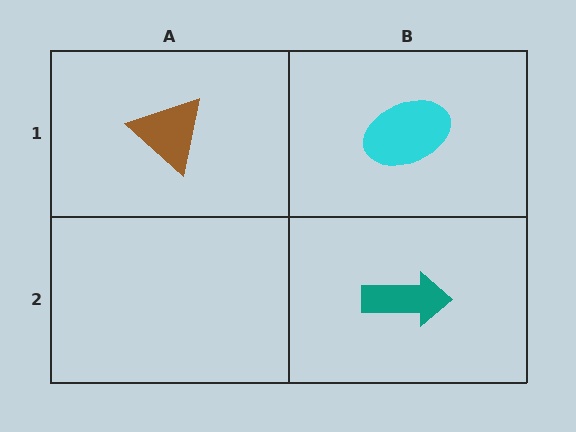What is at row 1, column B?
A cyan ellipse.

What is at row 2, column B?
A teal arrow.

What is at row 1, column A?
A brown triangle.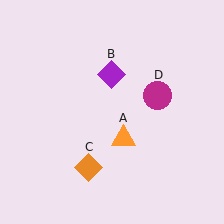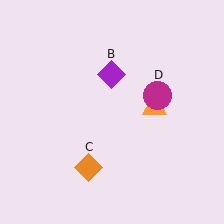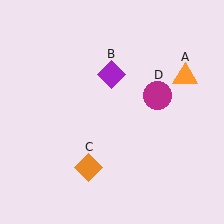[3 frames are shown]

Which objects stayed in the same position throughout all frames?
Purple diamond (object B) and orange diamond (object C) and magenta circle (object D) remained stationary.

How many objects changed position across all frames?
1 object changed position: orange triangle (object A).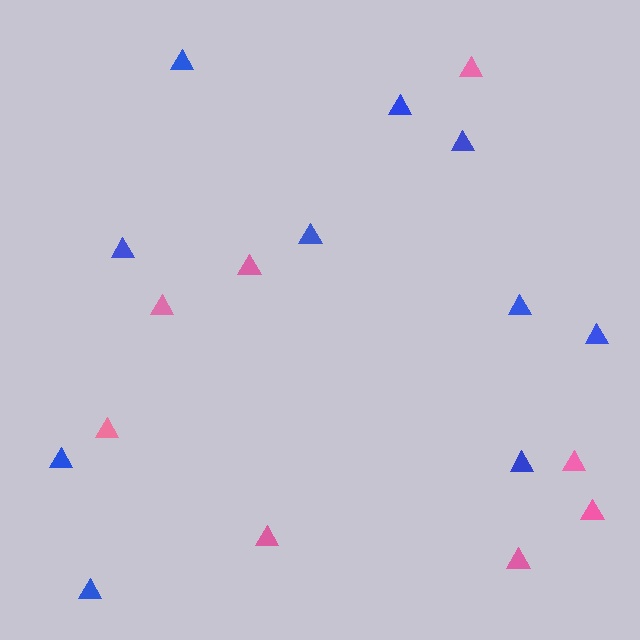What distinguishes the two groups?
There are 2 groups: one group of blue triangles (10) and one group of pink triangles (8).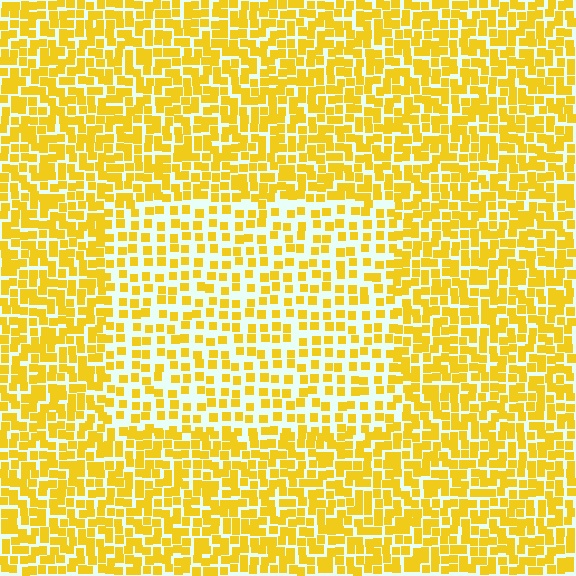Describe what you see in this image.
The image contains small yellow elements arranged at two different densities. A rectangle-shaped region is visible where the elements are less densely packed than the surrounding area.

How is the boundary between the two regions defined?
The boundary is defined by a change in element density (approximately 1.8x ratio). All elements are the same color, size, and shape.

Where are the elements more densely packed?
The elements are more densely packed outside the rectangle boundary.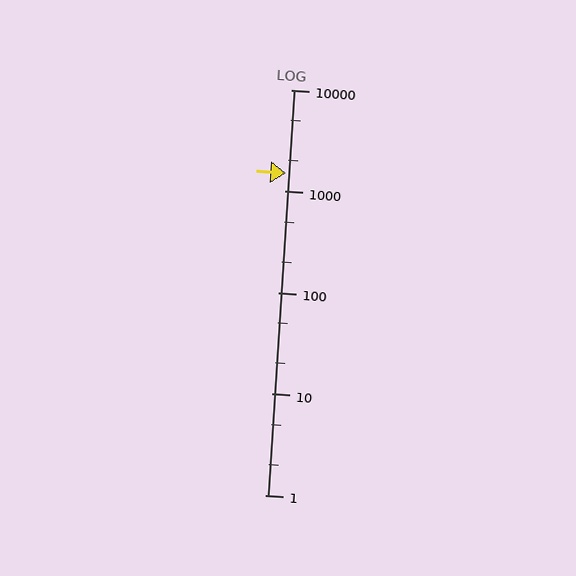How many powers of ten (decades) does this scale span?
The scale spans 4 decades, from 1 to 10000.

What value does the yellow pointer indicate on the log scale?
The pointer indicates approximately 1500.